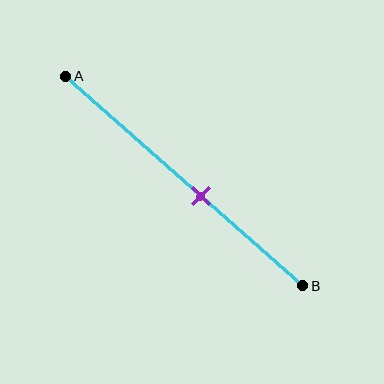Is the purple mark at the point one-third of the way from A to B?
No, the mark is at about 55% from A, not at the 33% one-third point.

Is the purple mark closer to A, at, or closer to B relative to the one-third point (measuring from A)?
The purple mark is closer to point B than the one-third point of segment AB.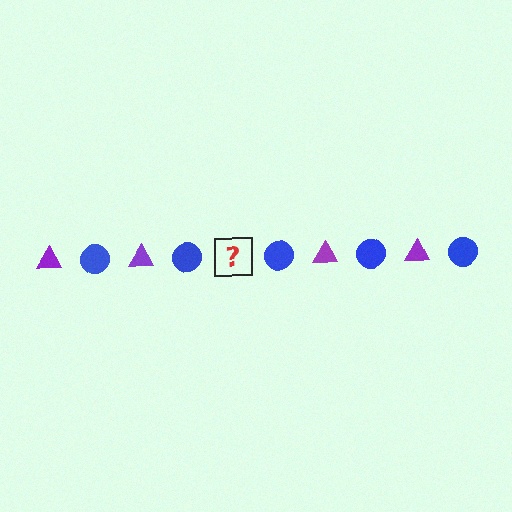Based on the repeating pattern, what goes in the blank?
The blank should be a purple triangle.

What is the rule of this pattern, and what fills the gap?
The rule is that the pattern alternates between purple triangle and blue circle. The gap should be filled with a purple triangle.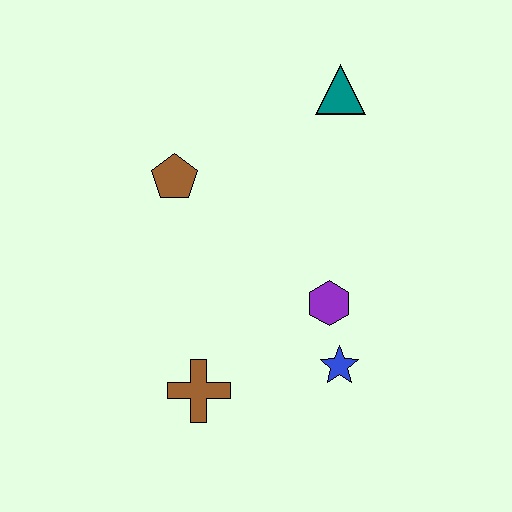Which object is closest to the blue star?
The purple hexagon is closest to the blue star.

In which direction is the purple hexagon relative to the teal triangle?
The purple hexagon is below the teal triangle.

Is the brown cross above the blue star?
No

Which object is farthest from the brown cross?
The teal triangle is farthest from the brown cross.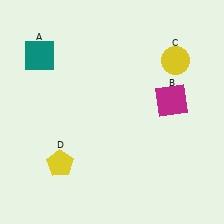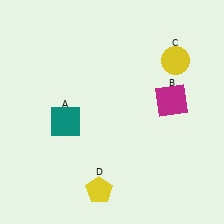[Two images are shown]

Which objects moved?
The objects that moved are: the teal square (A), the yellow pentagon (D).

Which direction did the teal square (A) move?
The teal square (A) moved down.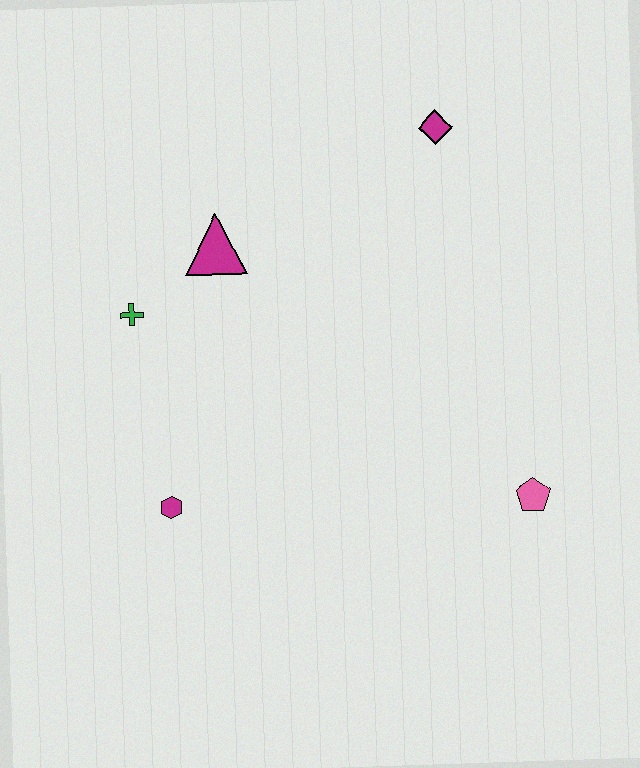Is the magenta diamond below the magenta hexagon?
No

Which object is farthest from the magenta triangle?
The pink pentagon is farthest from the magenta triangle.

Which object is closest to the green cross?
The magenta triangle is closest to the green cross.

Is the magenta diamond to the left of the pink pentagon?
Yes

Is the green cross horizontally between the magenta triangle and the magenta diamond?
No